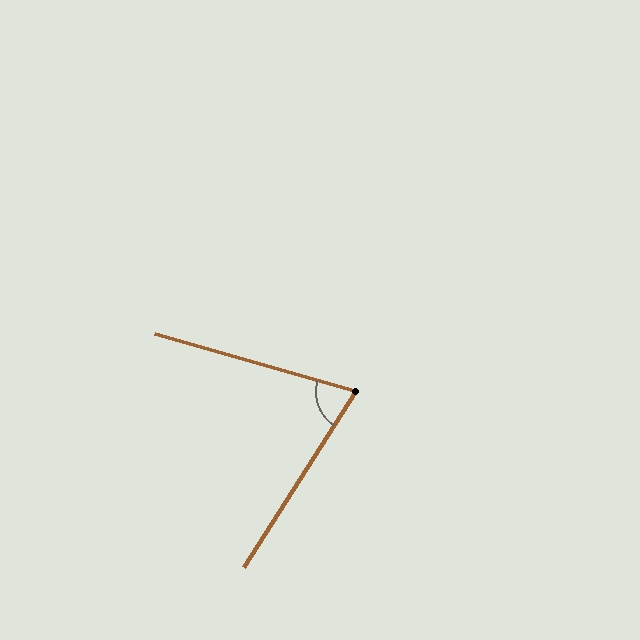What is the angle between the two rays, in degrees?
Approximately 73 degrees.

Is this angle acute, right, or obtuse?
It is acute.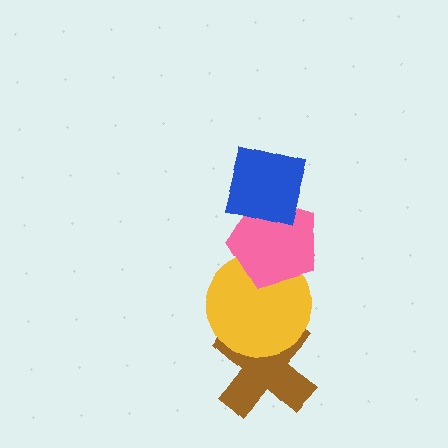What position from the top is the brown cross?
The brown cross is 4th from the top.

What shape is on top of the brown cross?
The yellow circle is on top of the brown cross.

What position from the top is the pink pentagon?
The pink pentagon is 2nd from the top.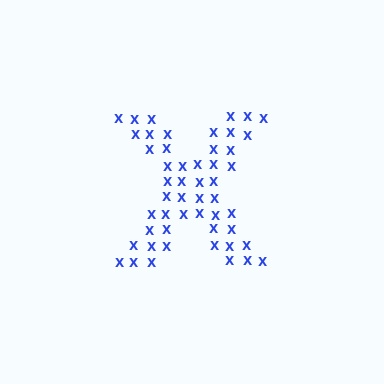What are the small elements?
The small elements are letter X's.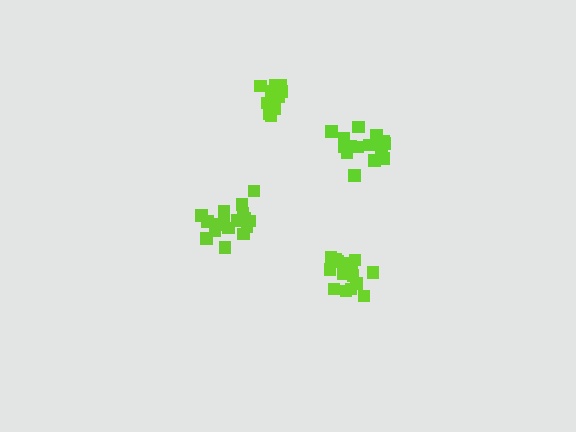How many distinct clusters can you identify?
There are 4 distinct clusters.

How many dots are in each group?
Group 1: 18 dots, Group 2: 17 dots, Group 3: 17 dots, Group 4: 14 dots (66 total).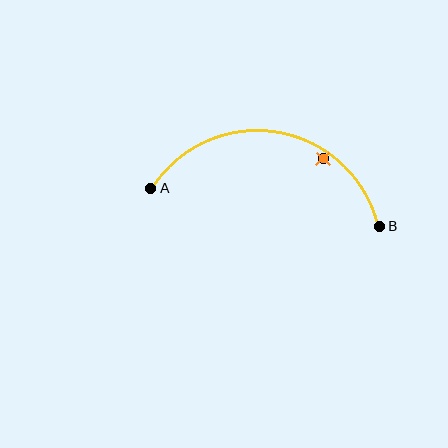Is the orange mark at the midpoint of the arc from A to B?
No — the orange mark does not lie on the arc at all. It sits slightly inside the curve.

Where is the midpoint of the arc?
The arc midpoint is the point on the curve farthest from the straight line joining A and B. It sits above that line.